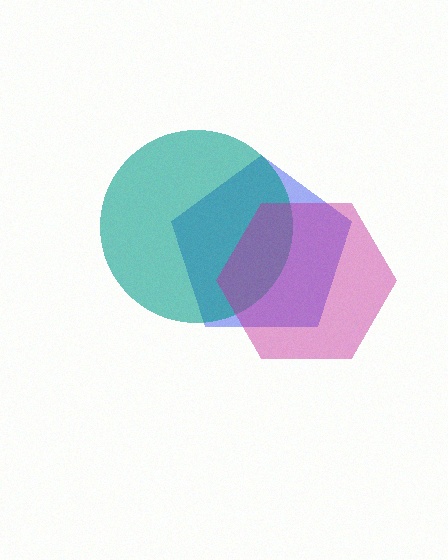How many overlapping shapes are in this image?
There are 3 overlapping shapes in the image.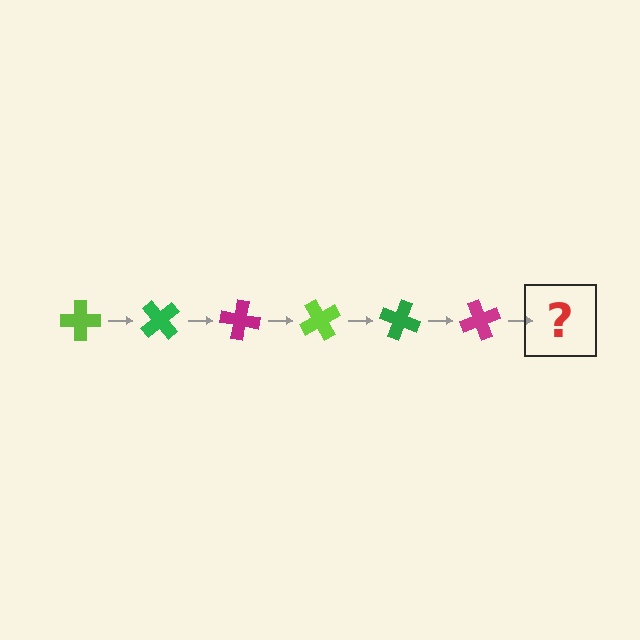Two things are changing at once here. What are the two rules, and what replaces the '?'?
The two rules are that it rotates 50 degrees each step and the color cycles through lime, green, and magenta. The '?' should be a lime cross, rotated 300 degrees from the start.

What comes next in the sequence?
The next element should be a lime cross, rotated 300 degrees from the start.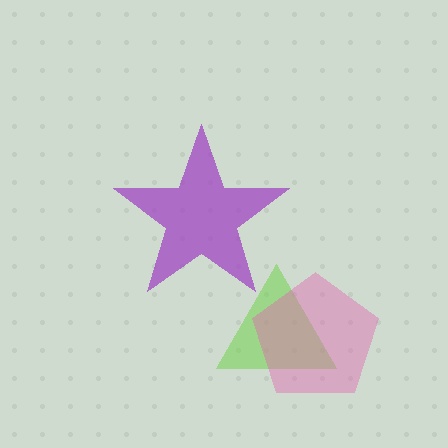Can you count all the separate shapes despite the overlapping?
Yes, there are 3 separate shapes.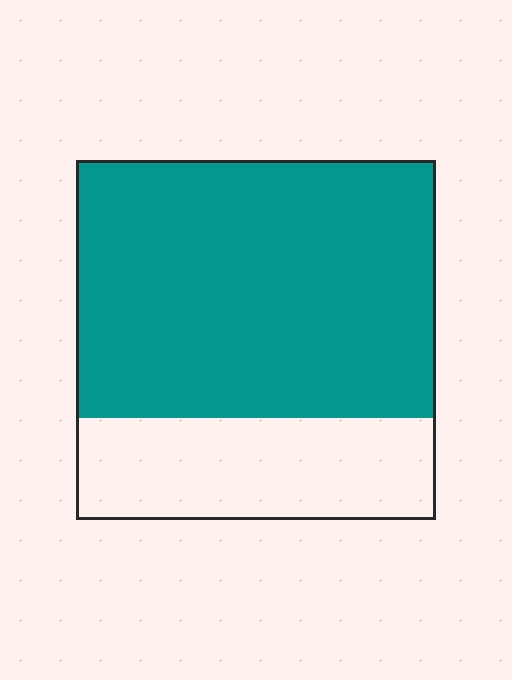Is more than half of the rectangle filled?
Yes.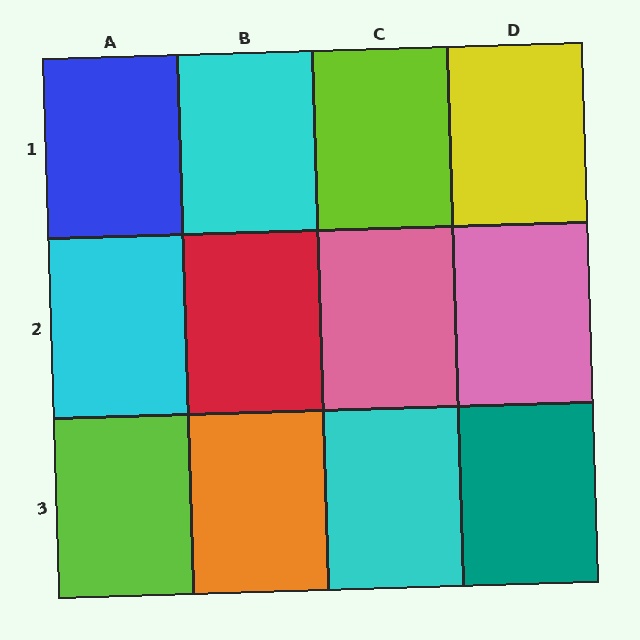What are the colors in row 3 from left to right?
Lime, orange, cyan, teal.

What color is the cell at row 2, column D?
Pink.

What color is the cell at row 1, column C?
Lime.